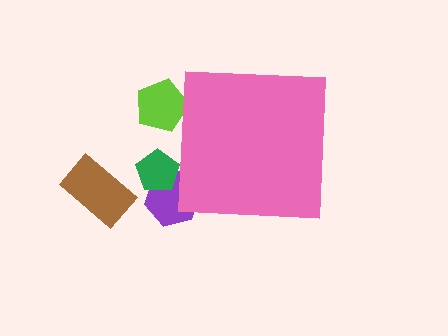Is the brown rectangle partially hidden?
No, the brown rectangle is fully visible.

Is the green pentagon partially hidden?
Yes, the green pentagon is partially hidden behind the pink square.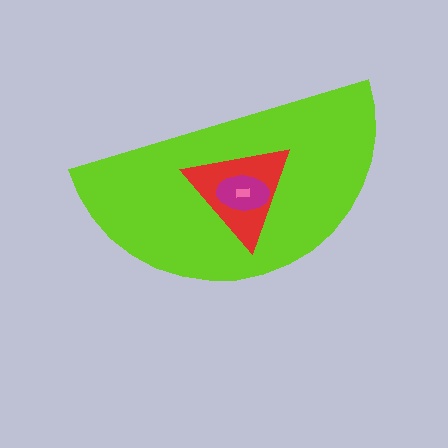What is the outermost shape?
The lime semicircle.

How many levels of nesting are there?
4.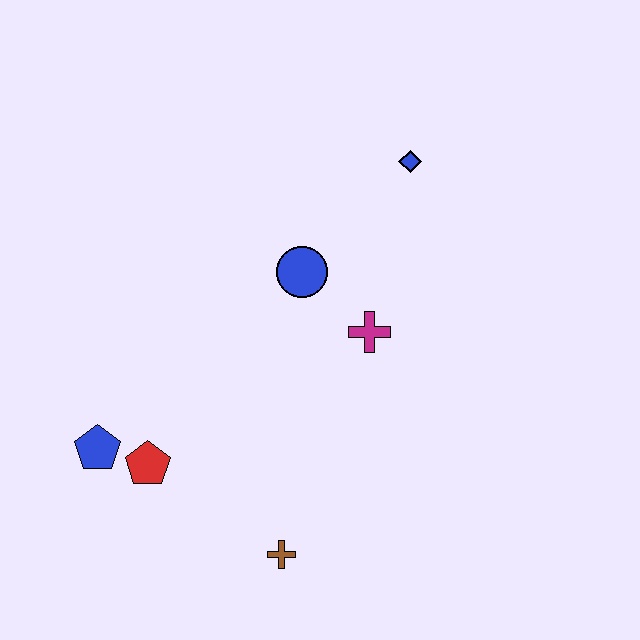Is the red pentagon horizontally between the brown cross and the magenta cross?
No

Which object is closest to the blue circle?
The magenta cross is closest to the blue circle.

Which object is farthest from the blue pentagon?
The blue diamond is farthest from the blue pentagon.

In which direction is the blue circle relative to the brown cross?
The blue circle is above the brown cross.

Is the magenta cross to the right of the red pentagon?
Yes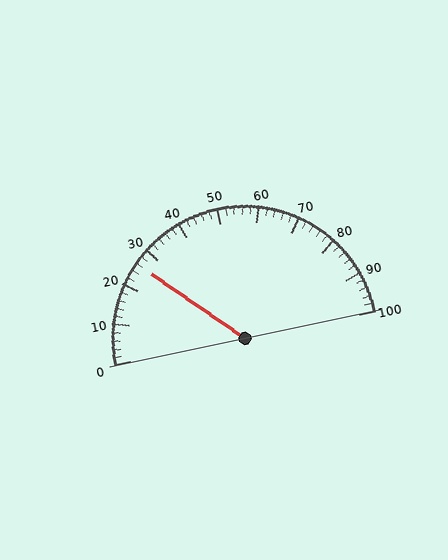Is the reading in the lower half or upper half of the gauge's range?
The reading is in the lower half of the range (0 to 100).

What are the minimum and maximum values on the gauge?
The gauge ranges from 0 to 100.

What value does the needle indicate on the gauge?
The needle indicates approximately 26.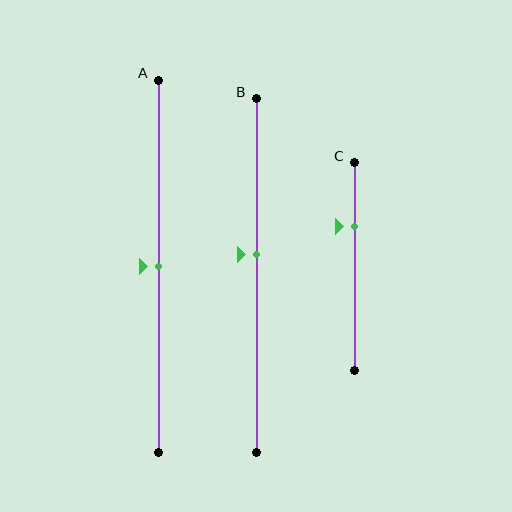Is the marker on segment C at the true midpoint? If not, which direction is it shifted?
No, the marker on segment C is shifted upward by about 19% of the segment length.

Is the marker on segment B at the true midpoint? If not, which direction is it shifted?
No, the marker on segment B is shifted upward by about 6% of the segment length.